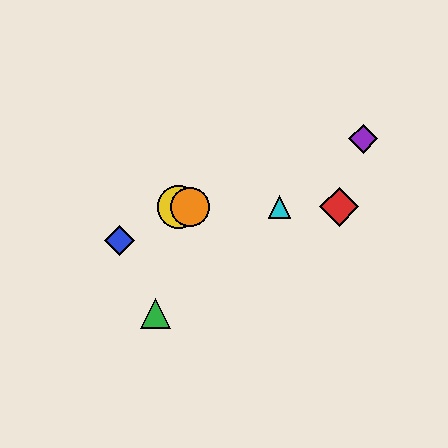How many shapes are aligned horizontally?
4 shapes (the red diamond, the yellow circle, the orange circle, the cyan triangle) are aligned horizontally.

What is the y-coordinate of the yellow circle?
The yellow circle is at y≈207.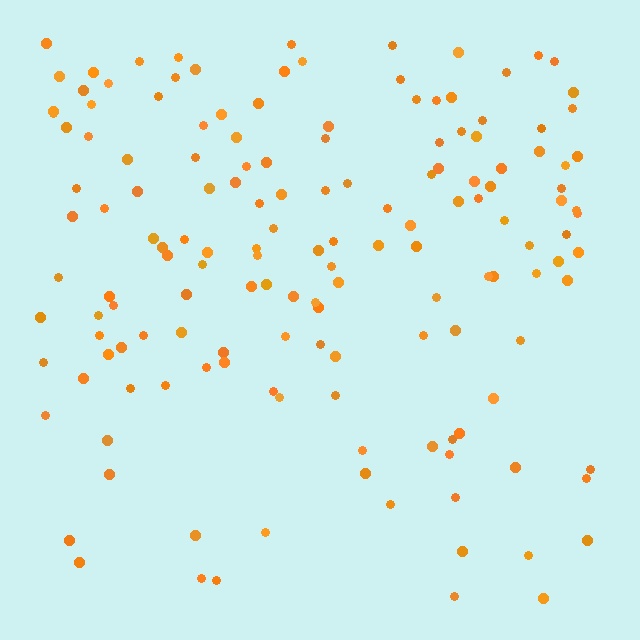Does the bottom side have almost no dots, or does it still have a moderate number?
Still a moderate number, just noticeably fewer than the top.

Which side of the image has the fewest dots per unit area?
The bottom.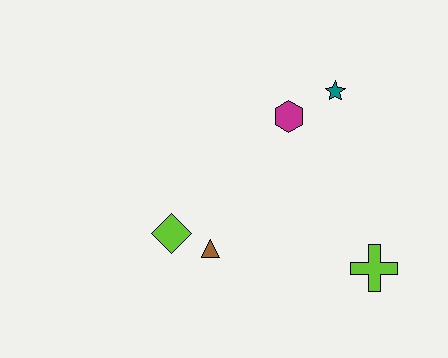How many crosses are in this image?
There is 1 cross.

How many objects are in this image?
There are 5 objects.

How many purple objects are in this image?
There are no purple objects.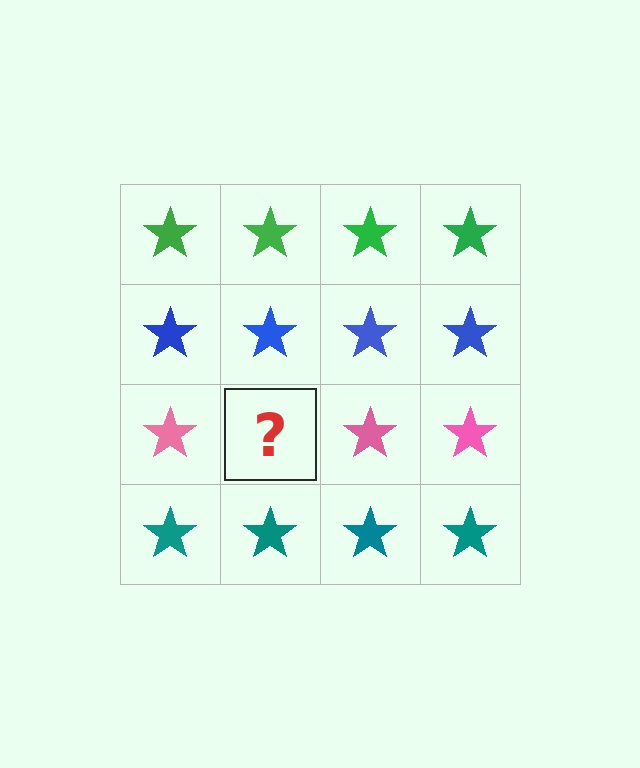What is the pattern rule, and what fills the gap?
The rule is that each row has a consistent color. The gap should be filled with a pink star.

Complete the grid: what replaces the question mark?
The question mark should be replaced with a pink star.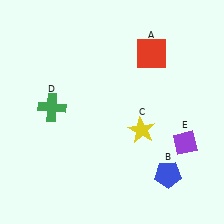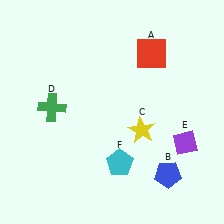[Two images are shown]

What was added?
A cyan pentagon (F) was added in Image 2.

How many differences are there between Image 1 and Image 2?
There is 1 difference between the two images.